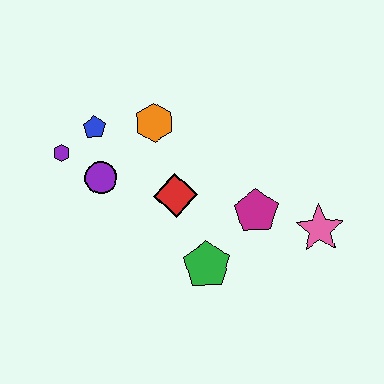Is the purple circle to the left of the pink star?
Yes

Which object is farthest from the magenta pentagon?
The purple hexagon is farthest from the magenta pentagon.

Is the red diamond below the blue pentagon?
Yes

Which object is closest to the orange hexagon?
The blue pentagon is closest to the orange hexagon.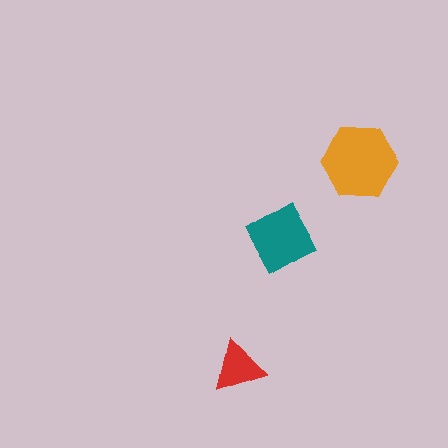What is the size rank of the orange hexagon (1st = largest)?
1st.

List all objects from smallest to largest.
The red triangle, the teal diamond, the orange hexagon.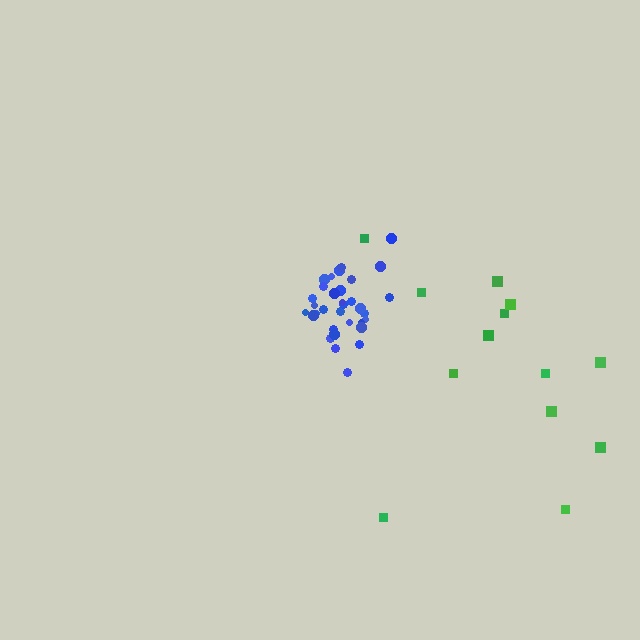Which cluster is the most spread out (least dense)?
Green.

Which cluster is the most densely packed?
Blue.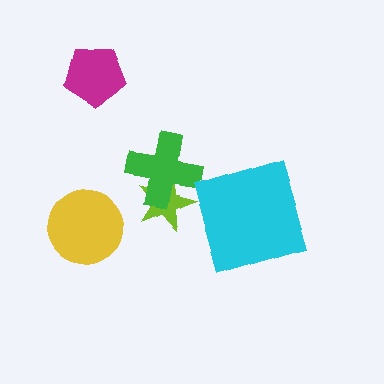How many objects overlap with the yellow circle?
0 objects overlap with the yellow circle.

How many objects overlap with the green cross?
1 object overlaps with the green cross.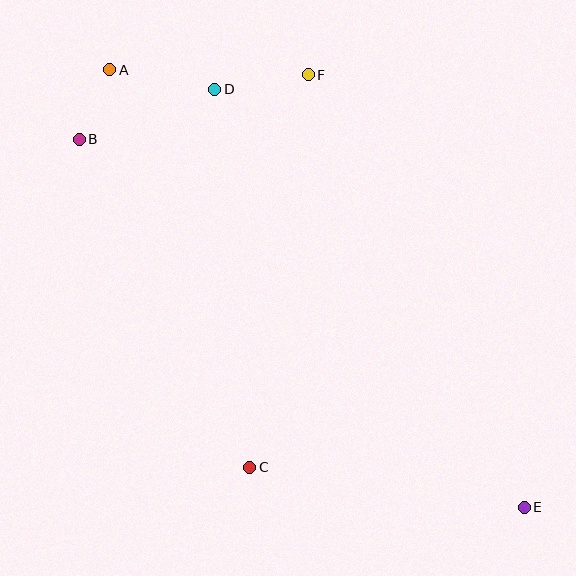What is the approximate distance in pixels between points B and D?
The distance between B and D is approximately 145 pixels.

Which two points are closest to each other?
Points A and B are closest to each other.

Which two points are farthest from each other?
Points A and E are farthest from each other.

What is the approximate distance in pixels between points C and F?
The distance between C and F is approximately 396 pixels.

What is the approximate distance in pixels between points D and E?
The distance between D and E is approximately 520 pixels.